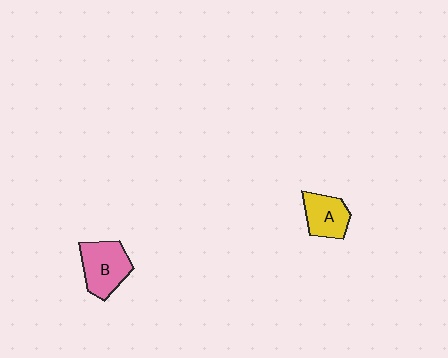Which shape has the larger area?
Shape B (pink).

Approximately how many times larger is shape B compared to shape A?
Approximately 1.3 times.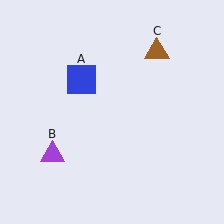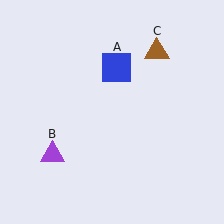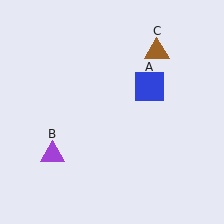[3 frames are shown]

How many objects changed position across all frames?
1 object changed position: blue square (object A).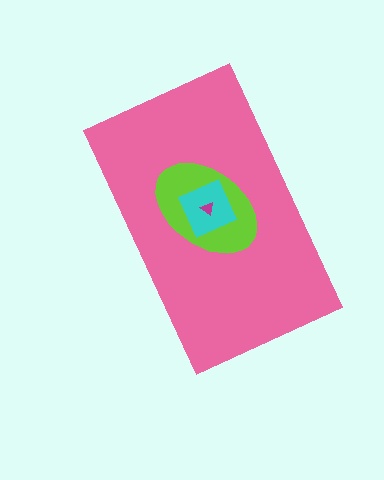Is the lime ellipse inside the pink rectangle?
Yes.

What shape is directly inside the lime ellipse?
The cyan diamond.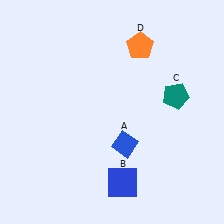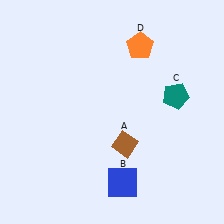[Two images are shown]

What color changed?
The diamond (A) changed from blue in Image 1 to brown in Image 2.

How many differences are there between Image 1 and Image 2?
There is 1 difference between the two images.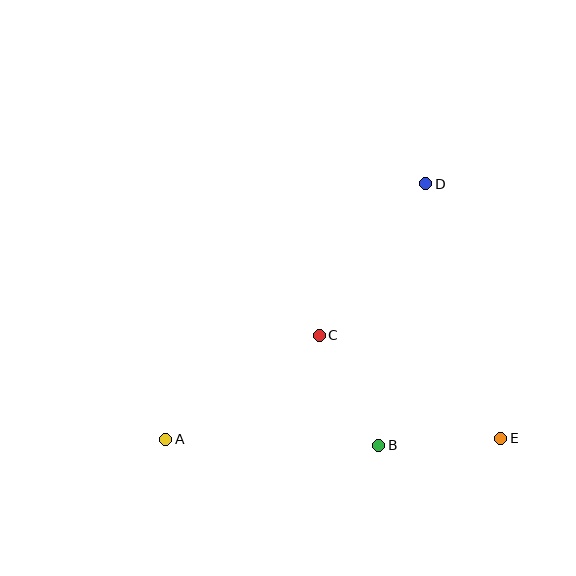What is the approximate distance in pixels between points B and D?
The distance between B and D is approximately 266 pixels.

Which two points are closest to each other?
Points B and E are closest to each other.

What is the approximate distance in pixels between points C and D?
The distance between C and D is approximately 185 pixels.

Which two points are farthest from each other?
Points A and D are farthest from each other.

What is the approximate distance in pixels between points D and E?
The distance between D and E is approximately 265 pixels.